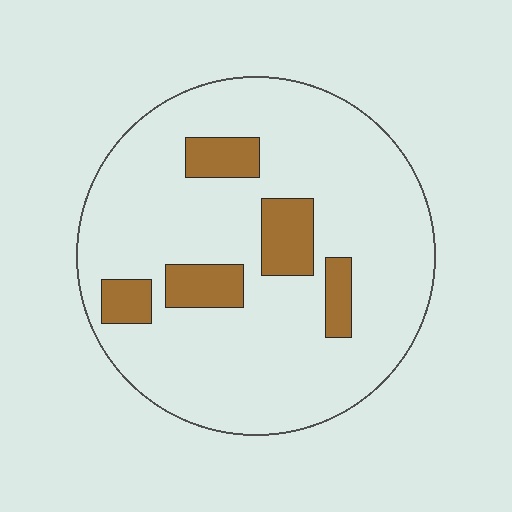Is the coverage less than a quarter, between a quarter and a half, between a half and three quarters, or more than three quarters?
Less than a quarter.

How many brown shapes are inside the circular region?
5.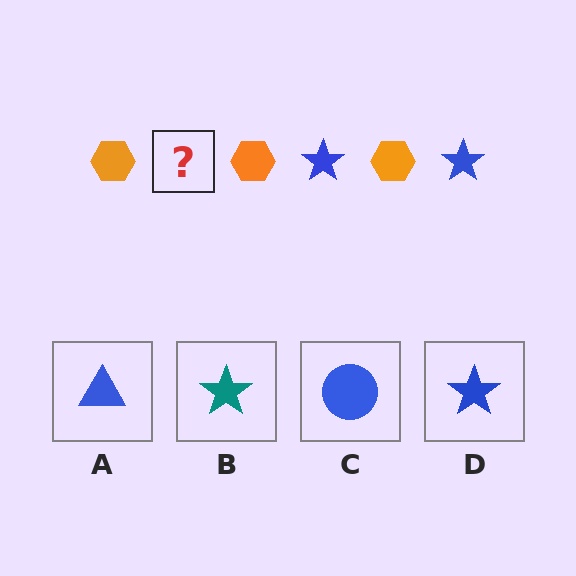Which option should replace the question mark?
Option D.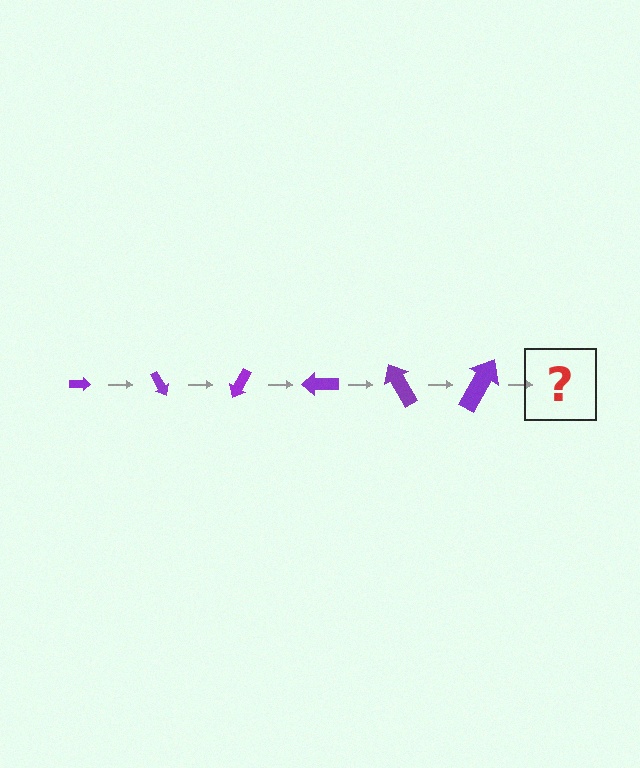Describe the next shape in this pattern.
It should be an arrow, larger than the previous one and rotated 360 degrees from the start.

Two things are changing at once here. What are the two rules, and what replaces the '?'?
The two rules are that the arrow grows larger each step and it rotates 60 degrees each step. The '?' should be an arrow, larger than the previous one and rotated 360 degrees from the start.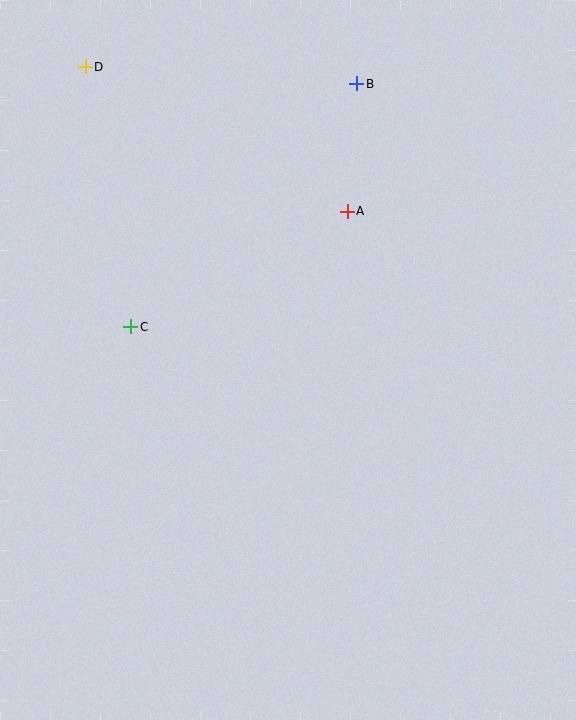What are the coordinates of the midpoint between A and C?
The midpoint between A and C is at (239, 269).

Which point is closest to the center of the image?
Point A at (347, 211) is closest to the center.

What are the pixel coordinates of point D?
Point D is at (85, 67).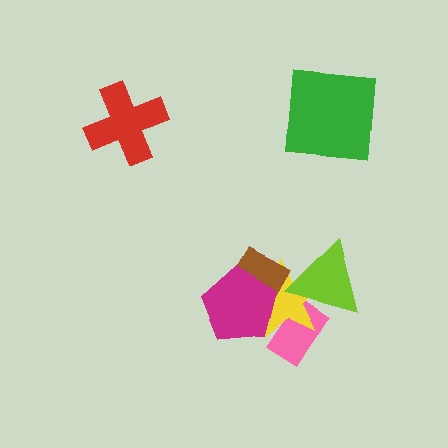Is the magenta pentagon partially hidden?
No, no other shape covers it.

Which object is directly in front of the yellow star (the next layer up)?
The brown diamond is directly in front of the yellow star.